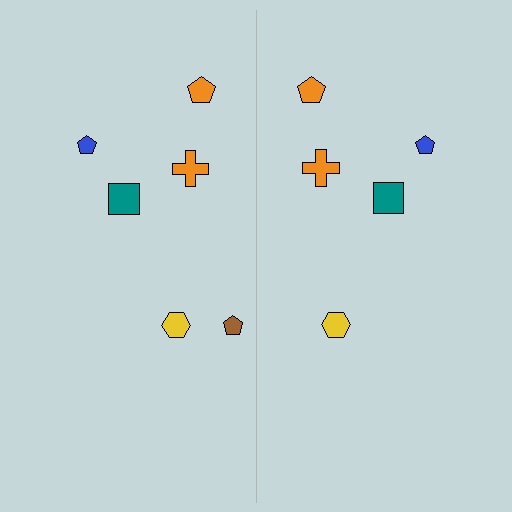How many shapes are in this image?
There are 11 shapes in this image.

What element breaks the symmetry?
A brown pentagon is missing from the right side.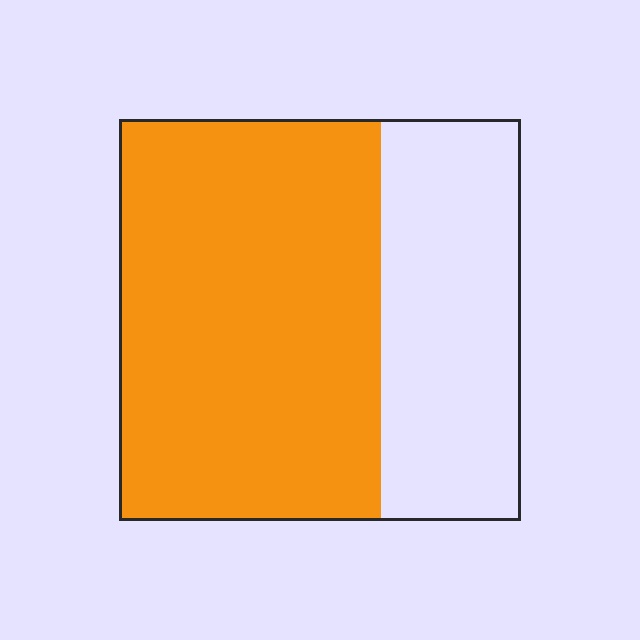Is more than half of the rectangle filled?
Yes.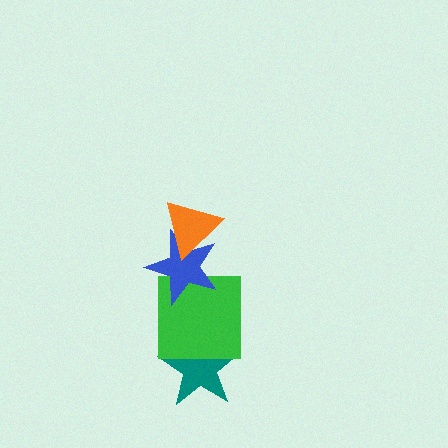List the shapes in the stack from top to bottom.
From top to bottom: the orange triangle, the blue star, the green square, the teal star.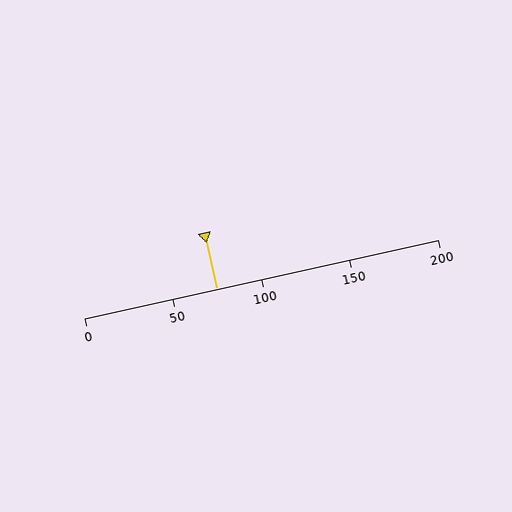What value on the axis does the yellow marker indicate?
The marker indicates approximately 75.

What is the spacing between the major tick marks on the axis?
The major ticks are spaced 50 apart.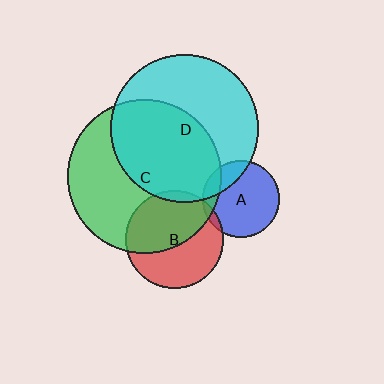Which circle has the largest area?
Circle C (green).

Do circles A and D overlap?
Yes.